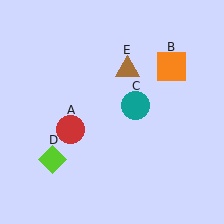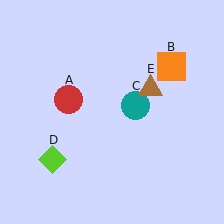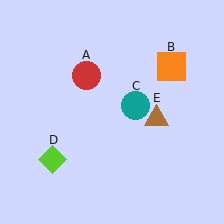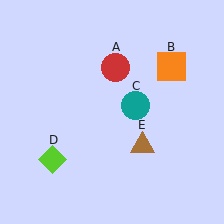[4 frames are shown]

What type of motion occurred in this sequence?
The red circle (object A), brown triangle (object E) rotated clockwise around the center of the scene.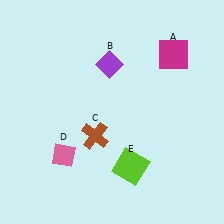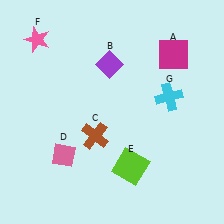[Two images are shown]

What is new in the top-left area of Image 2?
A pink star (F) was added in the top-left area of Image 2.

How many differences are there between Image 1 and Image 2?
There are 2 differences between the two images.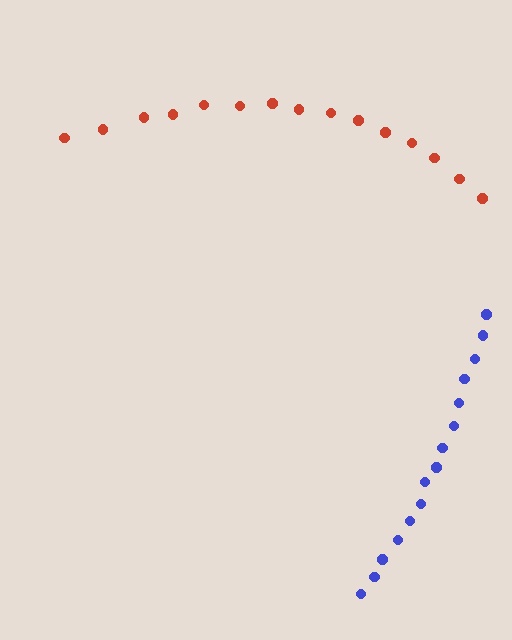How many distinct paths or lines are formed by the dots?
There are 2 distinct paths.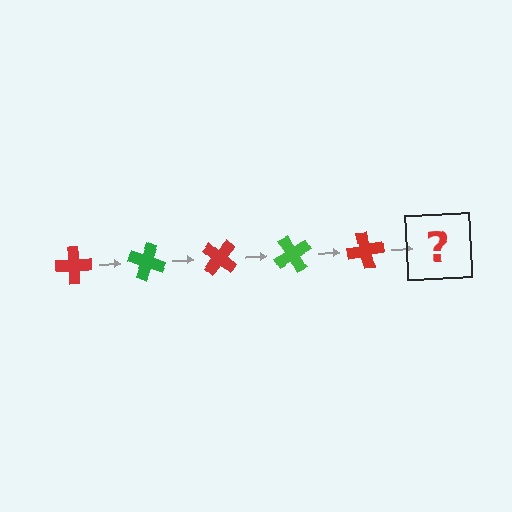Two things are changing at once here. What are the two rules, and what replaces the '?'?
The two rules are that it rotates 20 degrees each step and the color cycles through red and green. The '?' should be a green cross, rotated 100 degrees from the start.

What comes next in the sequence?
The next element should be a green cross, rotated 100 degrees from the start.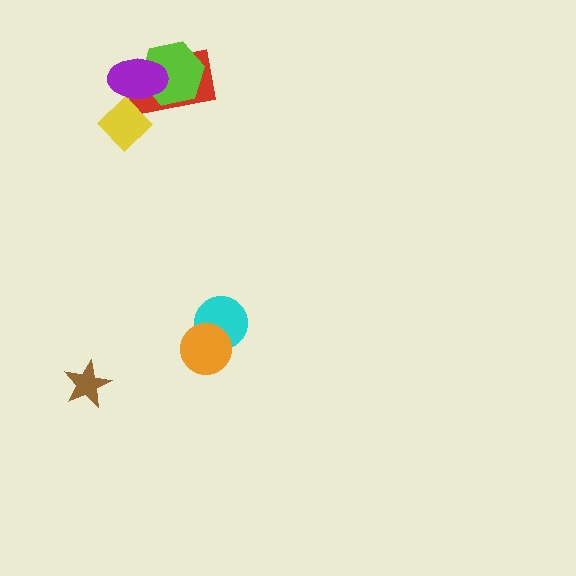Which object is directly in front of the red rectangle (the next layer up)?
The yellow diamond is directly in front of the red rectangle.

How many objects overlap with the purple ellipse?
3 objects overlap with the purple ellipse.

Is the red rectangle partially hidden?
Yes, it is partially covered by another shape.